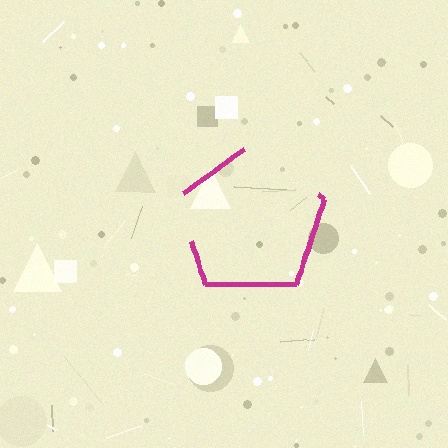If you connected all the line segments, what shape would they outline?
They would outline a pentagon.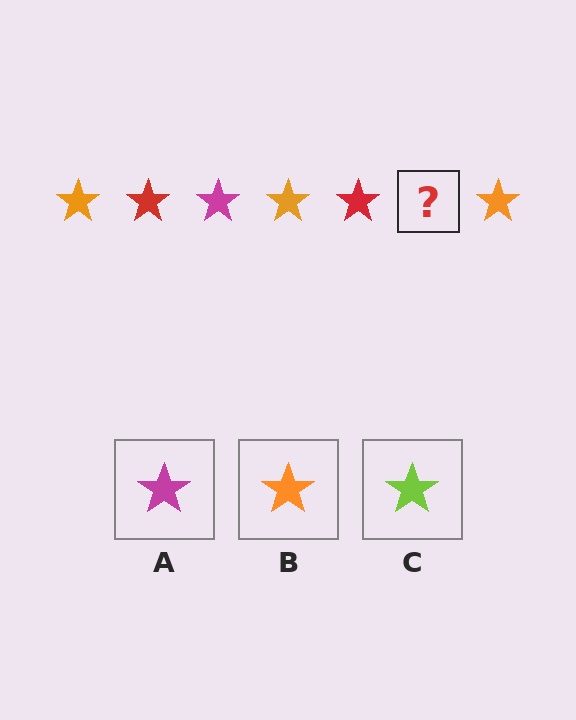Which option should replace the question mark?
Option A.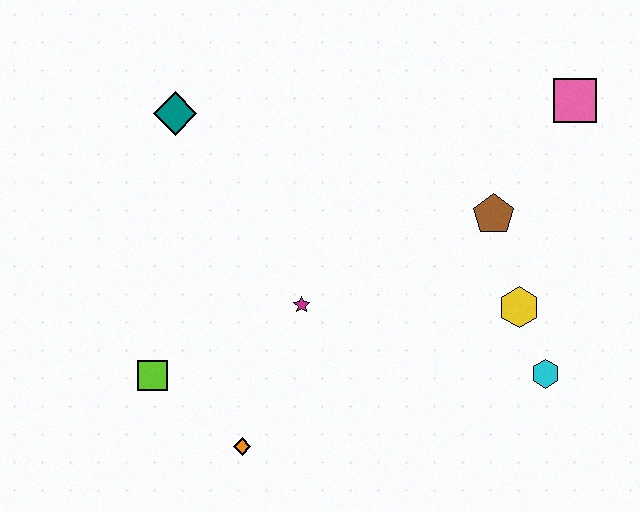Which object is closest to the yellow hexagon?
The cyan hexagon is closest to the yellow hexagon.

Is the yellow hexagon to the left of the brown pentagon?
No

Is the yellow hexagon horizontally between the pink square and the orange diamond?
Yes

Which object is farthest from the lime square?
The pink square is farthest from the lime square.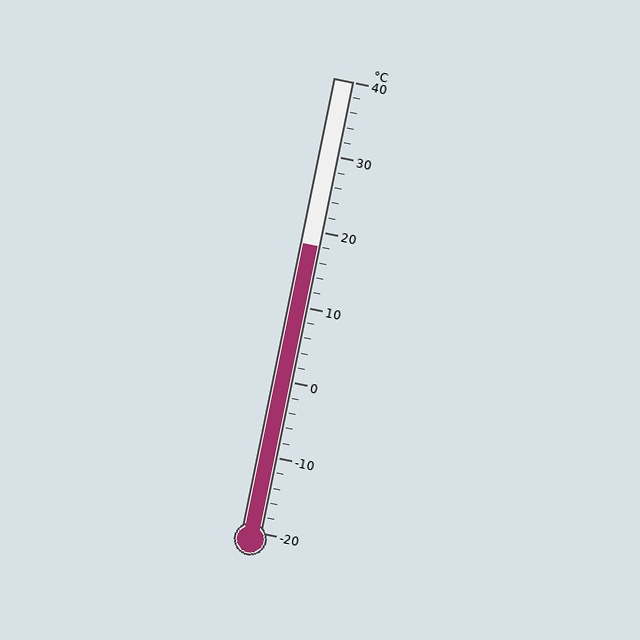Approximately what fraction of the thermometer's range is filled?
The thermometer is filled to approximately 65% of its range.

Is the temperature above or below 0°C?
The temperature is above 0°C.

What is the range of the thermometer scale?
The thermometer scale ranges from -20°C to 40°C.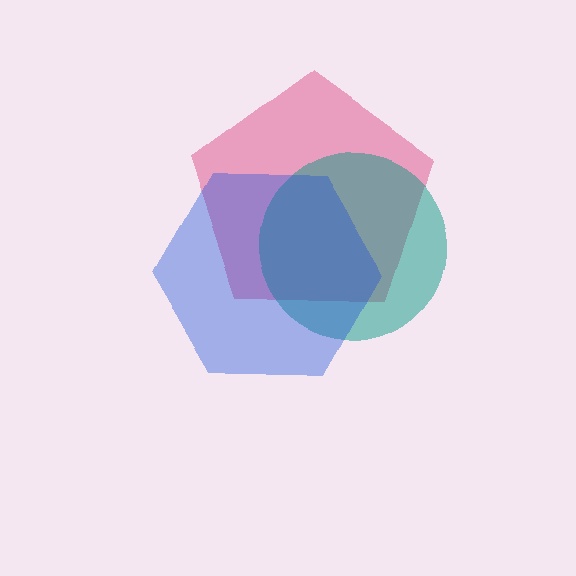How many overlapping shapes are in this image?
There are 3 overlapping shapes in the image.